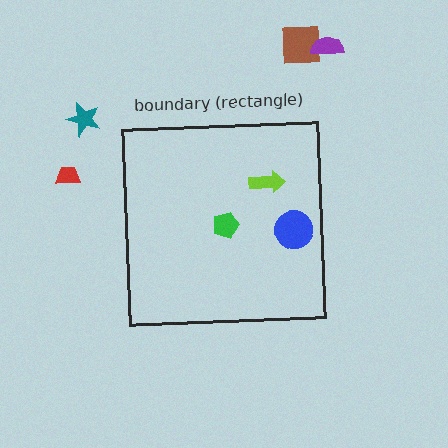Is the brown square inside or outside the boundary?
Outside.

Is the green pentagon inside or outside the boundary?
Inside.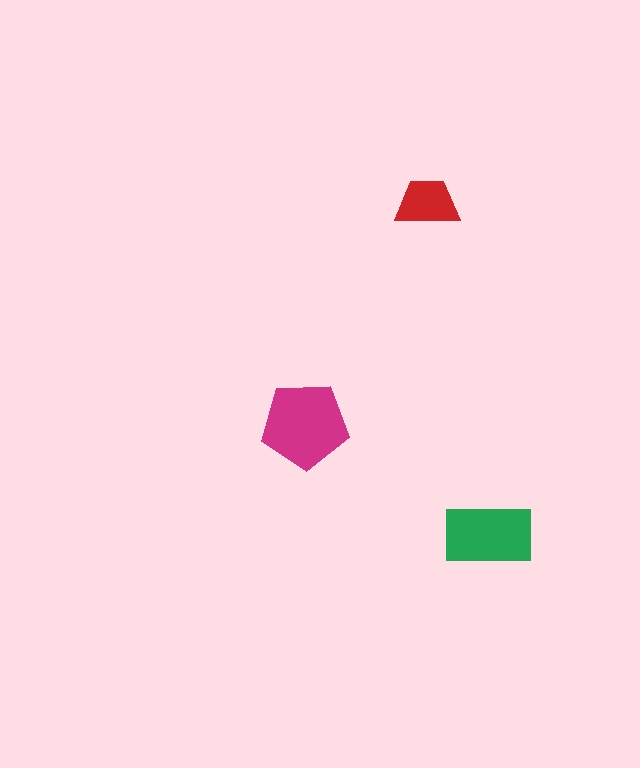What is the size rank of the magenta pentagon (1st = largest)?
1st.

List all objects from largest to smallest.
The magenta pentagon, the green rectangle, the red trapezoid.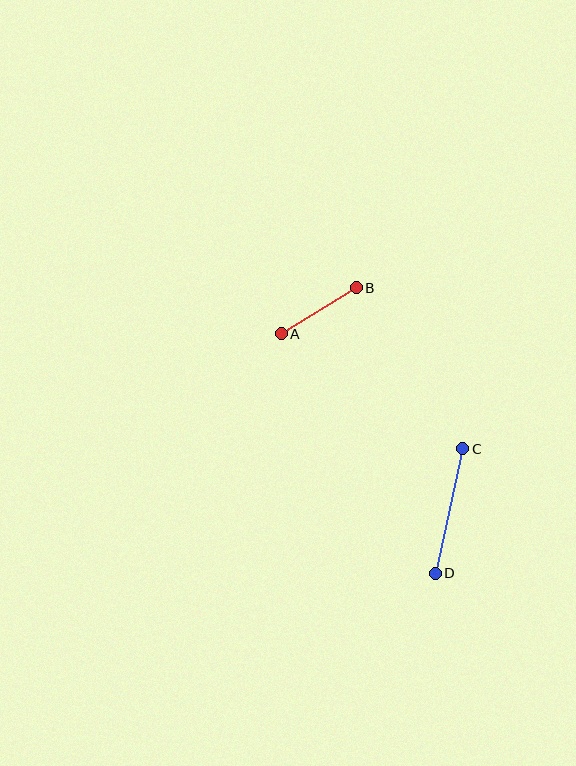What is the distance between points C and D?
The distance is approximately 127 pixels.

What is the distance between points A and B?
The distance is approximately 88 pixels.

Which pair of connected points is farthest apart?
Points C and D are farthest apart.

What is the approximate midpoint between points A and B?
The midpoint is at approximately (319, 311) pixels.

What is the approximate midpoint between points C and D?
The midpoint is at approximately (449, 511) pixels.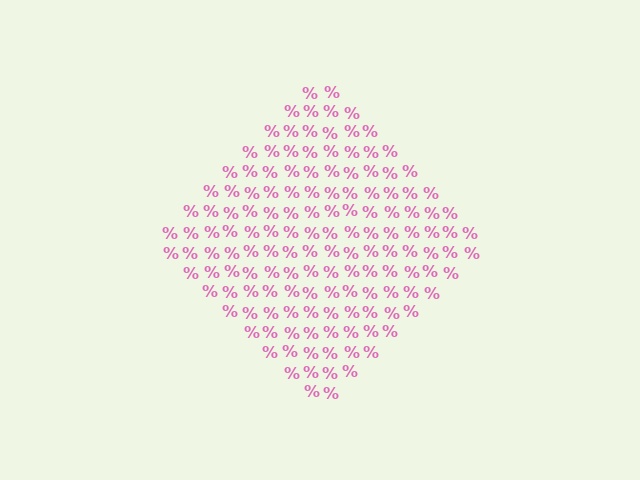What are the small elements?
The small elements are percent signs.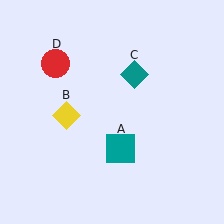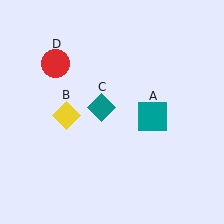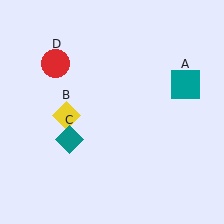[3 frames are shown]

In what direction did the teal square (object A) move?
The teal square (object A) moved up and to the right.